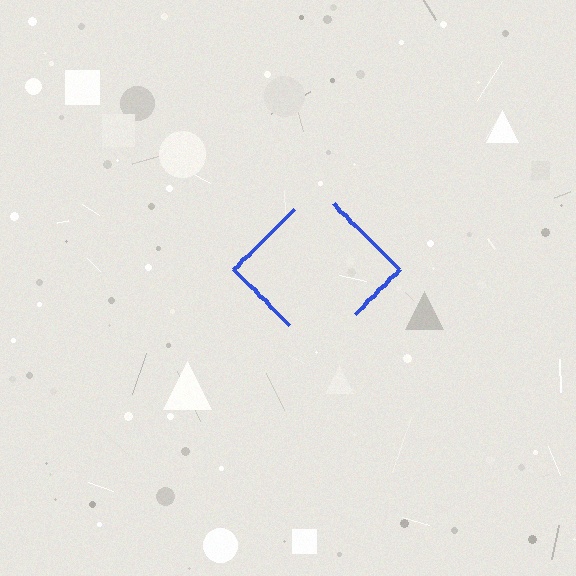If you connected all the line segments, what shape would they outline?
They would outline a diamond.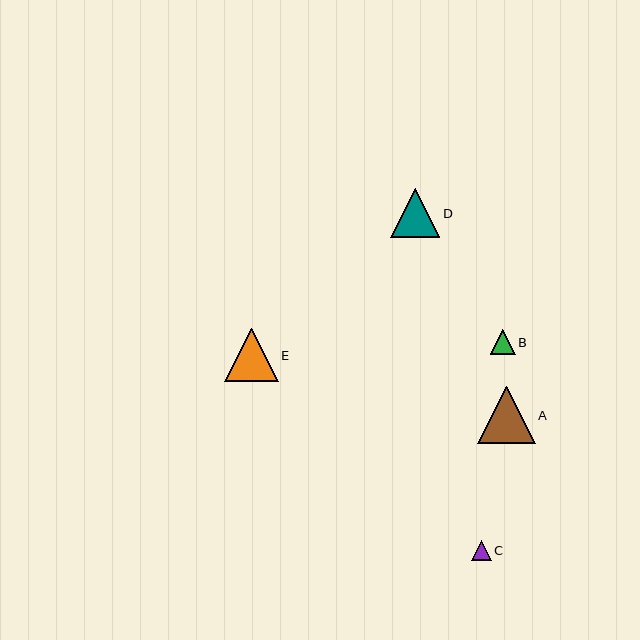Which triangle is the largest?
Triangle A is the largest with a size of approximately 58 pixels.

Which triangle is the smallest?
Triangle C is the smallest with a size of approximately 20 pixels.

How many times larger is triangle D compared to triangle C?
Triangle D is approximately 2.4 times the size of triangle C.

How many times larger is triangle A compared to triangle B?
Triangle A is approximately 2.3 times the size of triangle B.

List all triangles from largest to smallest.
From largest to smallest: A, E, D, B, C.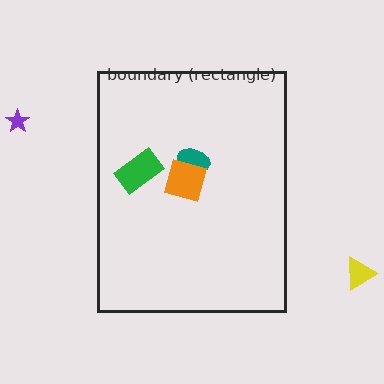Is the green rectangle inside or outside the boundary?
Inside.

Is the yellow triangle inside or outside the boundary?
Outside.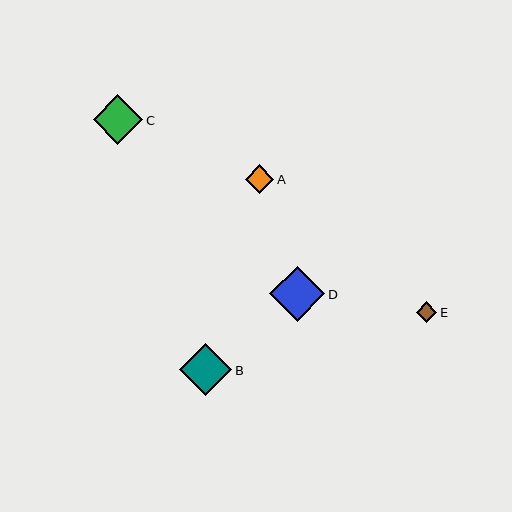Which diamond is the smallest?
Diamond E is the smallest with a size of approximately 21 pixels.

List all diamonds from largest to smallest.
From largest to smallest: D, B, C, A, E.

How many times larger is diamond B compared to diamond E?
Diamond B is approximately 2.5 times the size of diamond E.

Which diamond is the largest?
Diamond D is the largest with a size of approximately 55 pixels.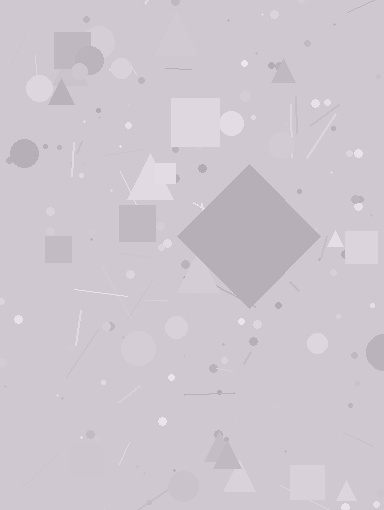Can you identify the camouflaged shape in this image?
The camouflaged shape is a diamond.